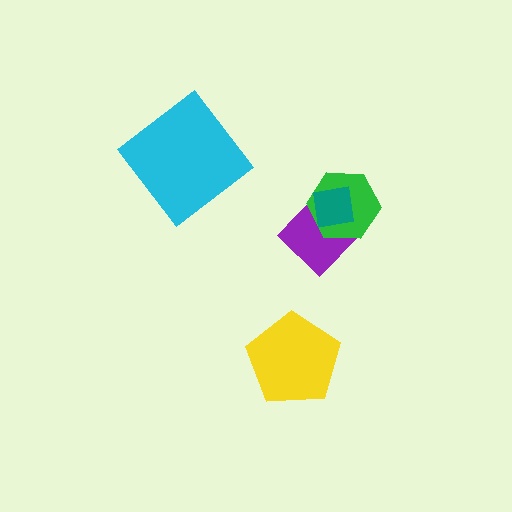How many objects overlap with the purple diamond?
2 objects overlap with the purple diamond.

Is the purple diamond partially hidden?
Yes, it is partially covered by another shape.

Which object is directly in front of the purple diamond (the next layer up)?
The green hexagon is directly in front of the purple diamond.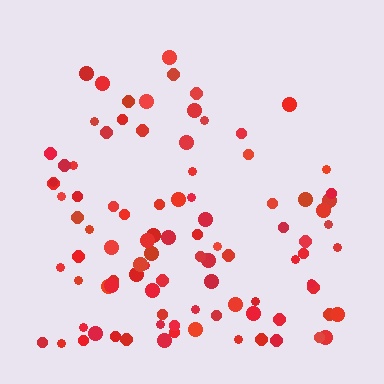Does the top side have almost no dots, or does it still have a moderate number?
Still a moderate number, just noticeably fewer than the bottom.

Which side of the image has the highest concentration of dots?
The bottom.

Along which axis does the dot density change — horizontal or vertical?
Vertical.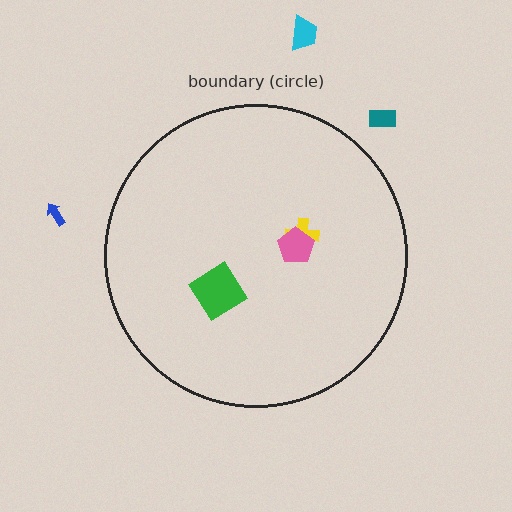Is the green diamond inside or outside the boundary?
Inside.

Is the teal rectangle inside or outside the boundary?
Outside.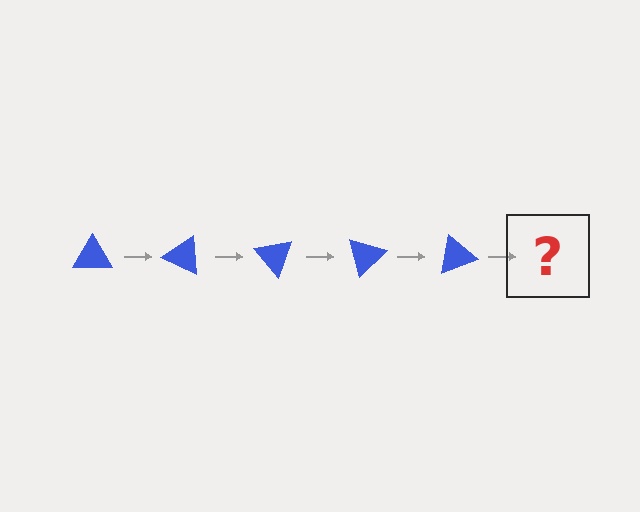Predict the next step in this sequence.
The next step is a blue triangle rotated 125 degrees.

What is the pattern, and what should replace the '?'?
The pattern is that the triangle rotates 25 degrees each step. The '?' should be a blue triangle rotated 125 degrees.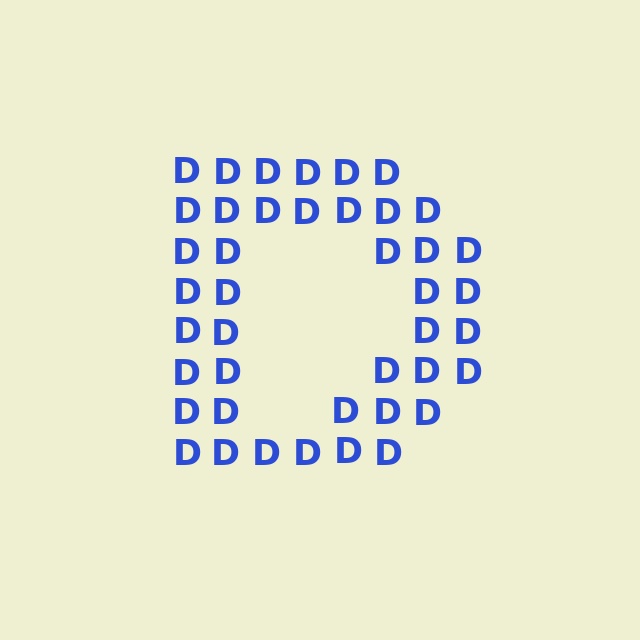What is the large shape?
The large shape is the letter D.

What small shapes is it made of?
It is made of small letter D's.